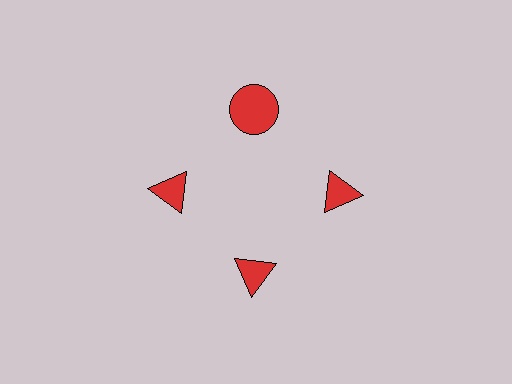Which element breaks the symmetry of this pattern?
The red circle at roughly the 12 o'clock position breaks the symmetry. All other shapes are red triangles.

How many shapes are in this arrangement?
There are 4 shapes arranged in a ring pattern.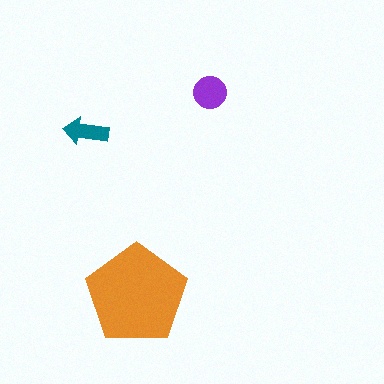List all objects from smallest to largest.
The teal arrow, the purple circle, the orange pentagon.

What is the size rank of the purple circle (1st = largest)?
2nd.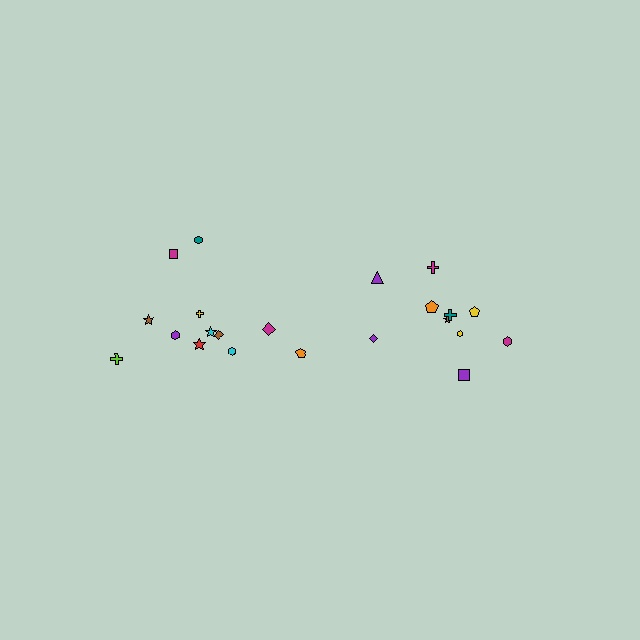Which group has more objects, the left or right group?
The left group.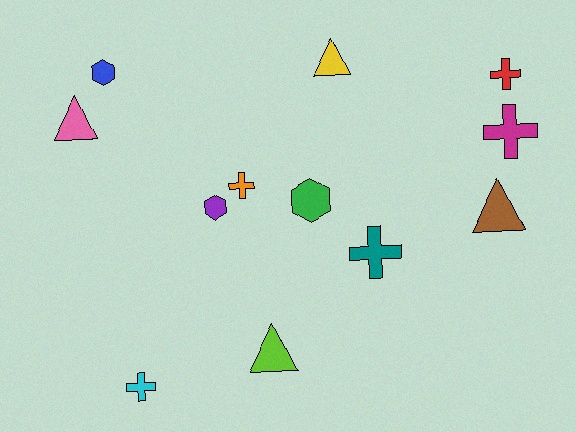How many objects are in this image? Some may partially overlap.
There are 12 objects.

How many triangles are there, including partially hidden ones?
There are 4 triangles.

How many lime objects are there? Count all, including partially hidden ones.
There is 1 lime object.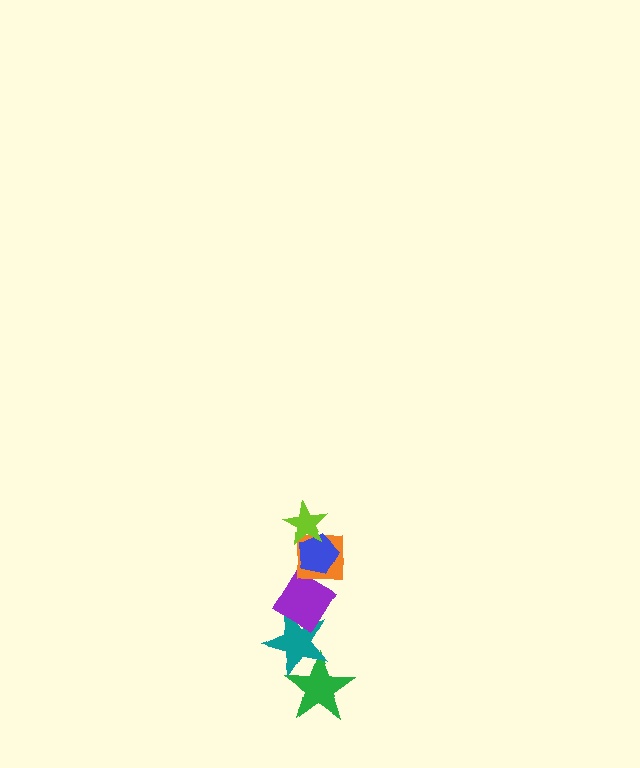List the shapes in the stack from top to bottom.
From top to bottom: the lime star, the blue pentagon, the orange square, the purple diamond, the teal star, the green star.